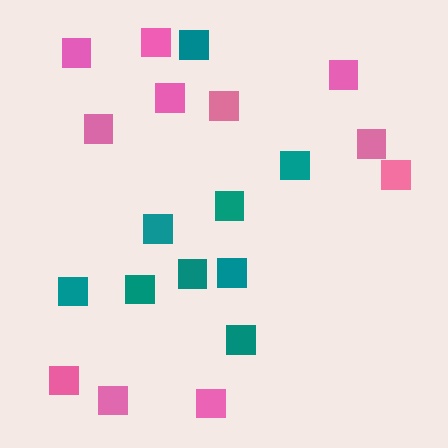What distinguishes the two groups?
There are 2 groups: one group of teal squares (9) and one group of pink squares (11).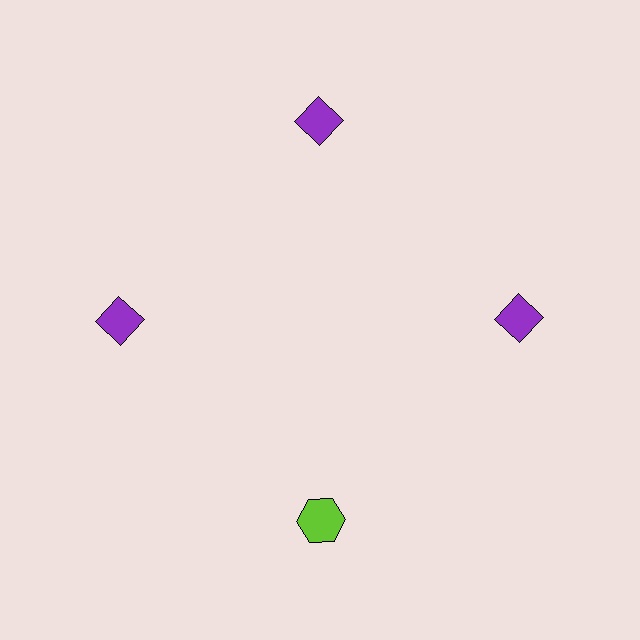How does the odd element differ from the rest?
It differs in both color (lime instead of purple) and shape (hexagon instead of diamond).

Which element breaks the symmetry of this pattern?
The lime hexagon at roughly the 6 o'clock position breaks the symmetry. All other shapes are purple diamonds.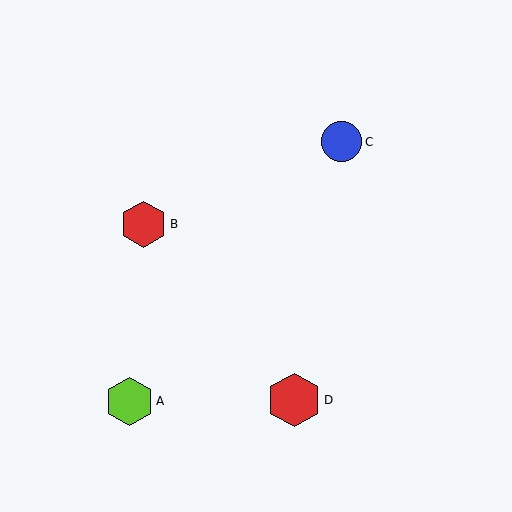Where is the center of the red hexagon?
The center of the red hexagon is at (294, 400).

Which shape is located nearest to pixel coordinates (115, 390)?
The lime hexagon (labeled A) at (129, 401) is nearest to that location.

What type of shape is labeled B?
Shape B is a red hexagon.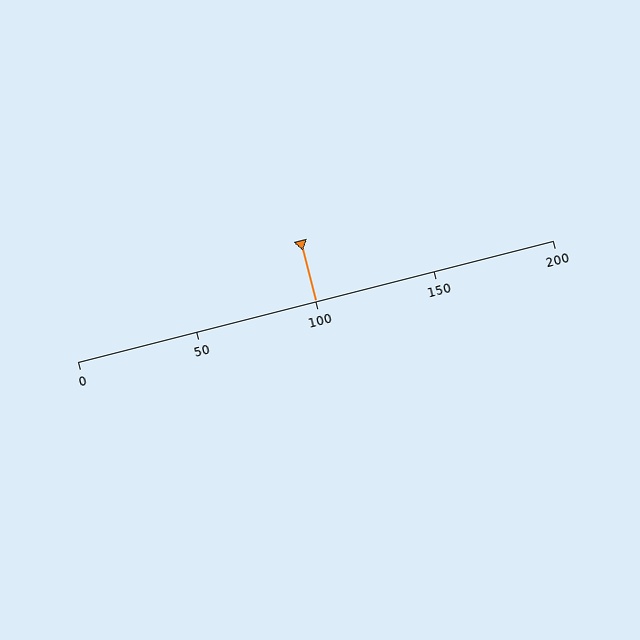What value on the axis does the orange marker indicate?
The marker indicates approximately 100.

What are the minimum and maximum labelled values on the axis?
The axis runs from 0 to 200.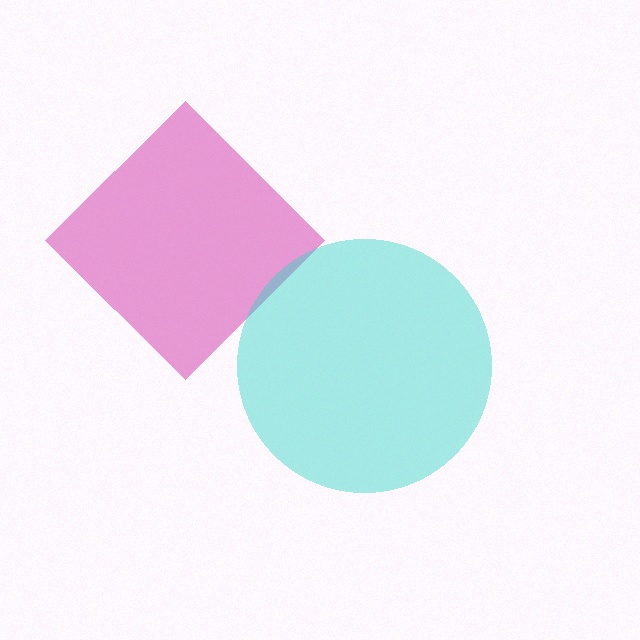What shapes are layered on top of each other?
The layered shapes are: a magenta diamond, a cyan circle.